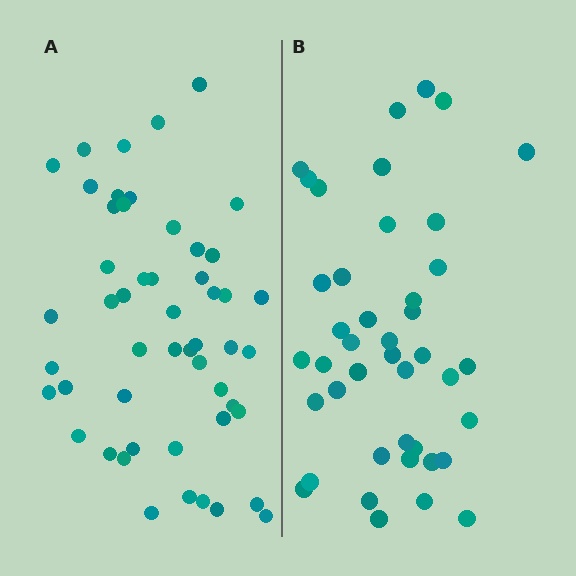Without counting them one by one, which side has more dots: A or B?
Region A (the left region) has more dots.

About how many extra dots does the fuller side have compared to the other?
Region A has roughly 8 or so more dots than region B.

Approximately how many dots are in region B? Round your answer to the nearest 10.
About 40 dots. (The exact count is 42, which rounds to 40.)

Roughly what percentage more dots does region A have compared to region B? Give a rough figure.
About 20% more.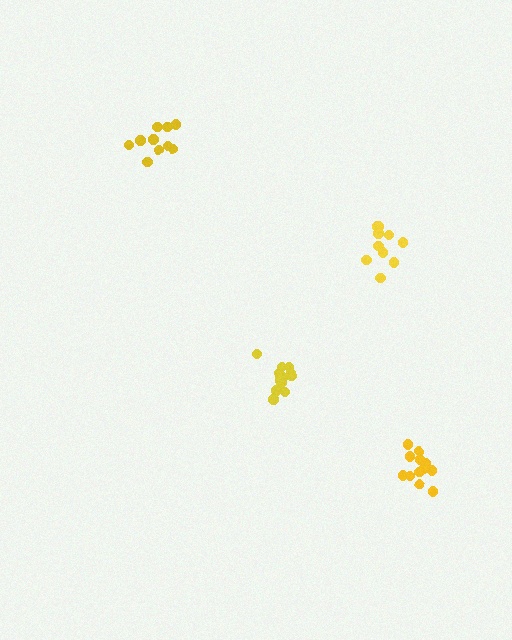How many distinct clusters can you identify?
There are 4 distinct clusters.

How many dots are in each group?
Group 1: 13 dots, Group 2: 12 dots, Group 3: 10 dots, Group 4: 10 dots (45 total).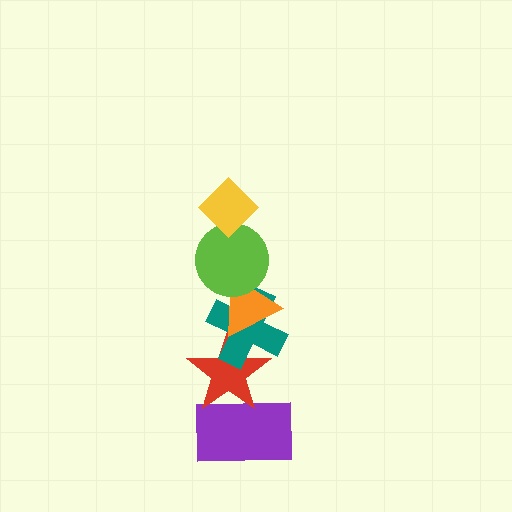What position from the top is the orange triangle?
The orange triangle is 3rd from the top.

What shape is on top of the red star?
The teal cross is on top of the red star.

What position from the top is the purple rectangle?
The purple rectangle is 6th from the top.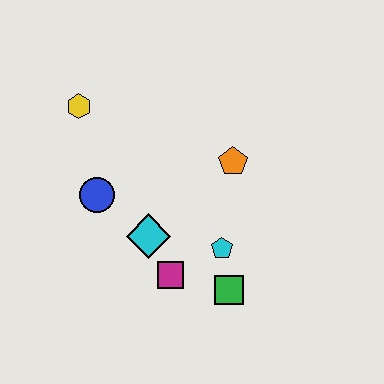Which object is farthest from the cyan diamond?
The yellow hexagon is farthest from the cyan diamond.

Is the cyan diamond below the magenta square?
No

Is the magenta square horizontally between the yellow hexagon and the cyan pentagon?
Yes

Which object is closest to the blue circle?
The cyan diamond is closest to the blue circle.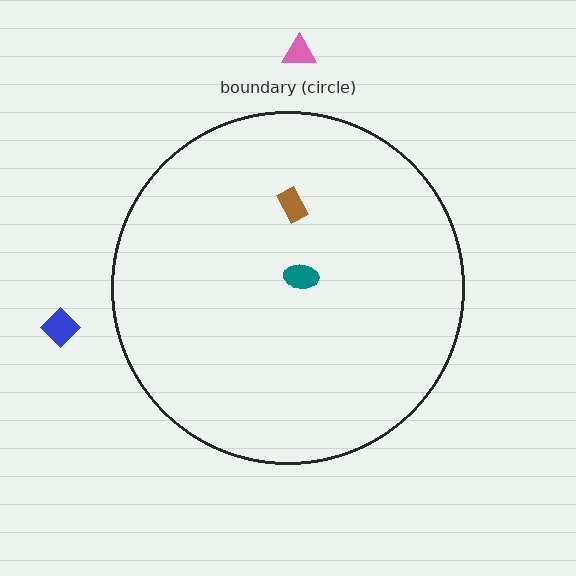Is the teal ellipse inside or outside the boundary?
Inside.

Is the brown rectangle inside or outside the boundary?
Inside.